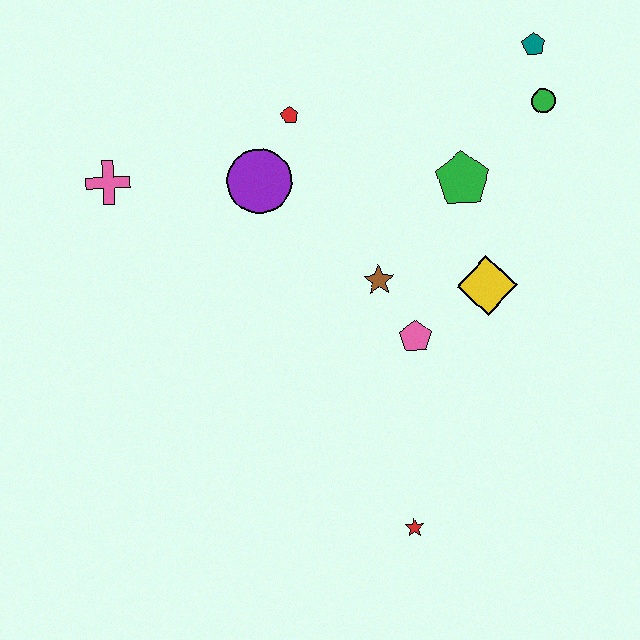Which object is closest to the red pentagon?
The purple circle is closest to the red pentagon.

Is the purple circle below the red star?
No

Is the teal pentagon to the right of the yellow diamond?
Yes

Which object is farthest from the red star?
The teal pentagon is farthest from the red star.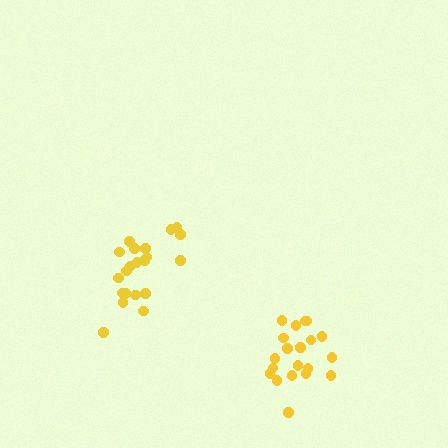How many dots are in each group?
Group 1: 21 dots, Group 2: 21 dots (42 total).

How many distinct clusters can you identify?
There are 2 distinct clusters.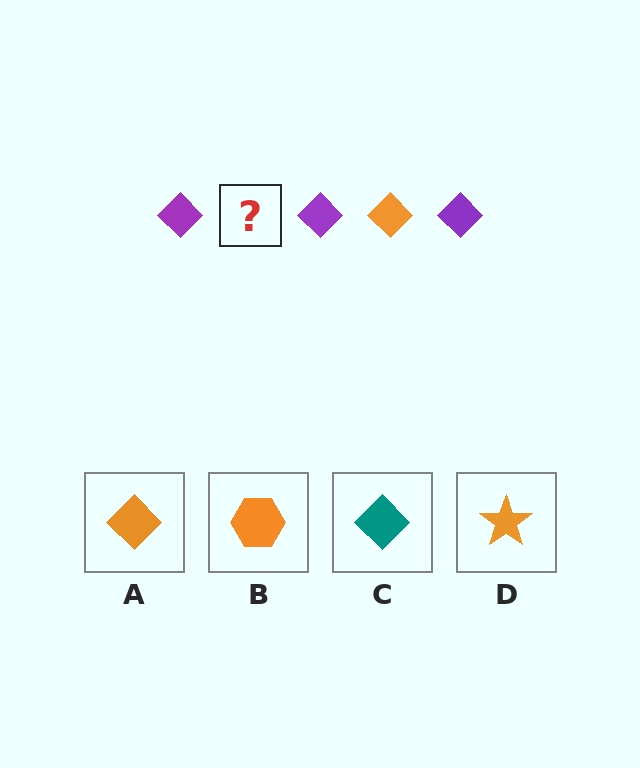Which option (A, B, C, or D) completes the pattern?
A.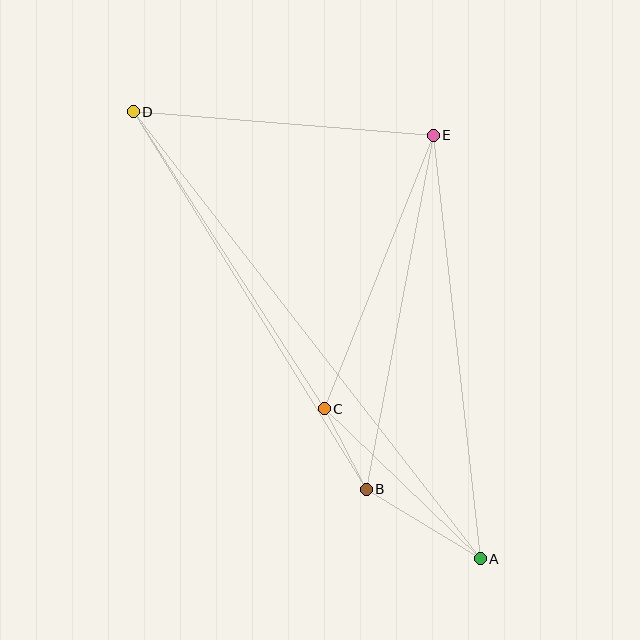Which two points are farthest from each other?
Points A and D are farthest from each other.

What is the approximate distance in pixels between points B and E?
The distance between B and E is approximately 360 pixels.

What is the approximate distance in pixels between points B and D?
The distance between B and D is approximately 444 pixels.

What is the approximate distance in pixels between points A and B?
The distance between A and B is approximately 133 pixels.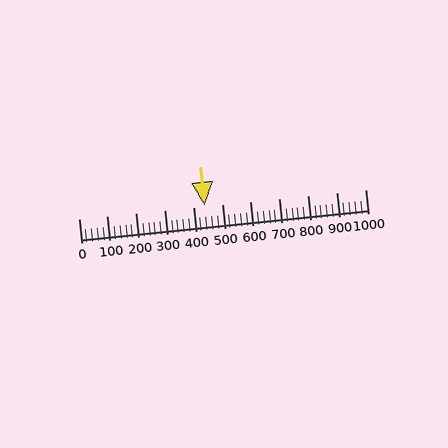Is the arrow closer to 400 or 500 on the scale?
The arrow is closer to 400.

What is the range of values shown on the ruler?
The ruler shows values from 0 to 1000.